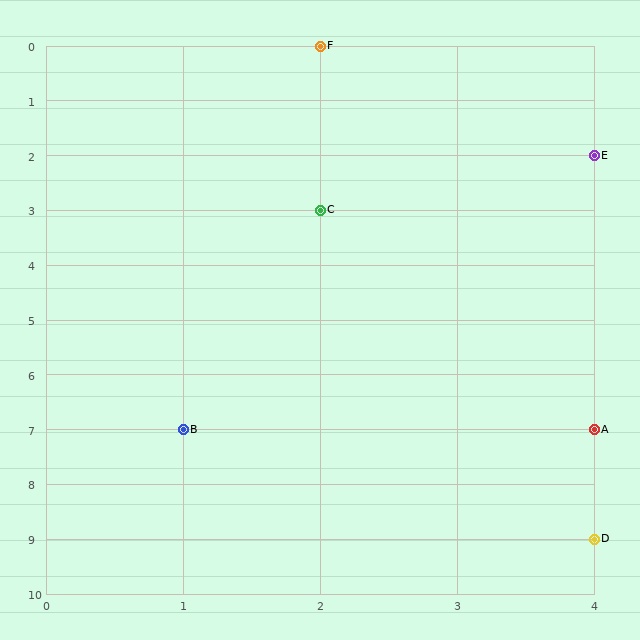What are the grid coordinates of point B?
Point B is at grid coordinates (1, 7).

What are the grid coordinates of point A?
Point A is at grid coordinates (4, 7).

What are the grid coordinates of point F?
Point F is at grid coordinates (2, 0).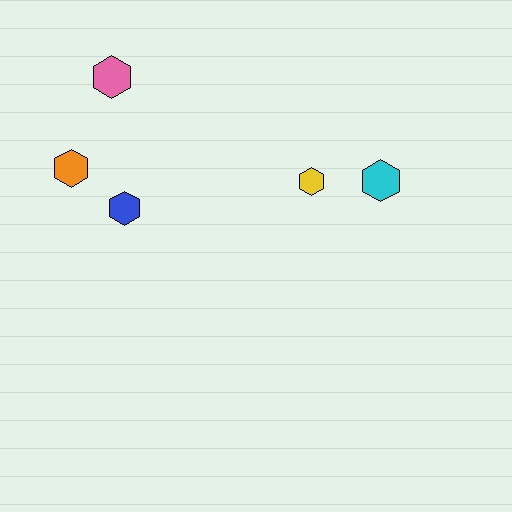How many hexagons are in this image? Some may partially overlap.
There are 5 hexagons.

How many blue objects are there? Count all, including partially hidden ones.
There is 1 blue object.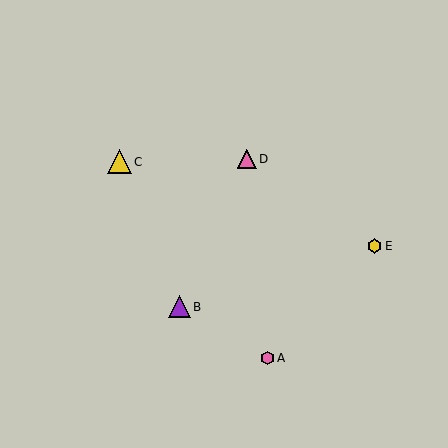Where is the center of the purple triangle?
The center of the purple triangle is at (179, 307).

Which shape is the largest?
The yellow triangle (labeled C) is the largest.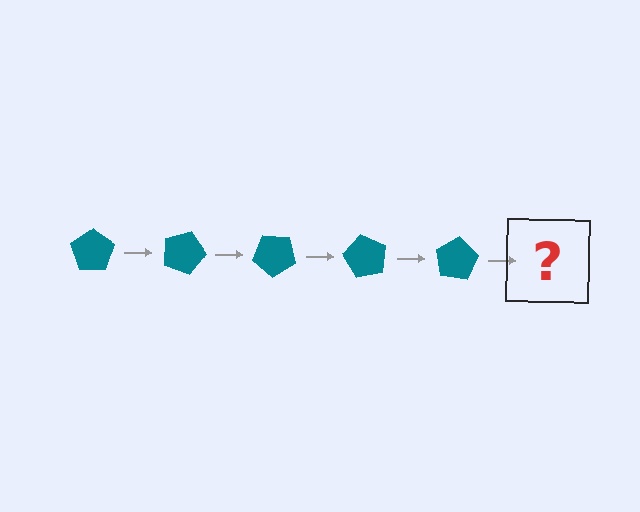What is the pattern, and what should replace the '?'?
The pattern is that the pentagon rotates 20 degrees each step. The '?' should be a teal pentagon rotated 100 degrees.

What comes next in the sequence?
The next element should be a teal pentagon rotated 100 degrees.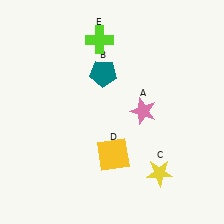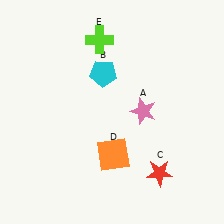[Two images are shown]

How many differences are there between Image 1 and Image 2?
There are 3 differences between the two images.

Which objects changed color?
B changed from teal to cyan. C changed from yellow to red. D changed from yellow to orange.